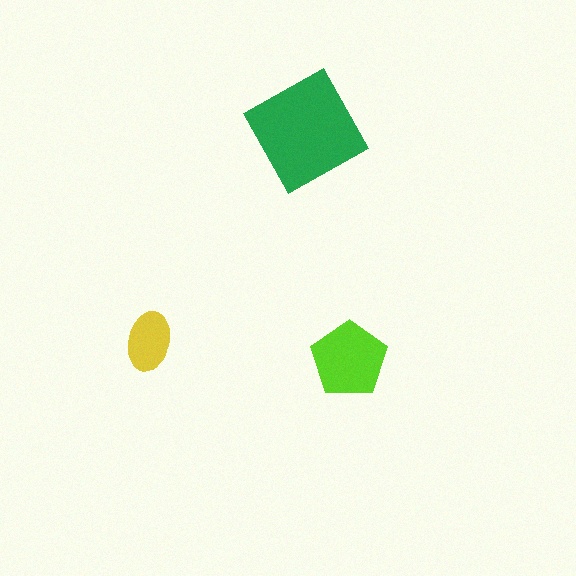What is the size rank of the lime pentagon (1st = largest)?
2nd.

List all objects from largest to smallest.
The green diamond, the lime pentagon, the yellow ellipse.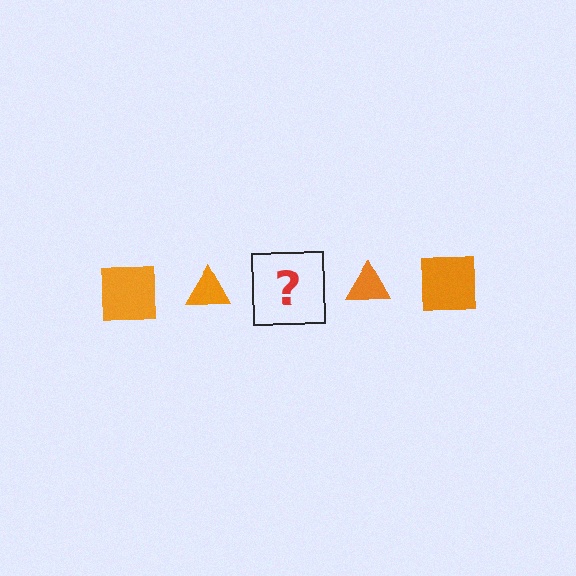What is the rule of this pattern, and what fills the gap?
The rule is that the pattern cycles through square, triangle shapes in orange. The gap should be filled with an orange square.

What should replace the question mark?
The question mark should be replaced with an orange square.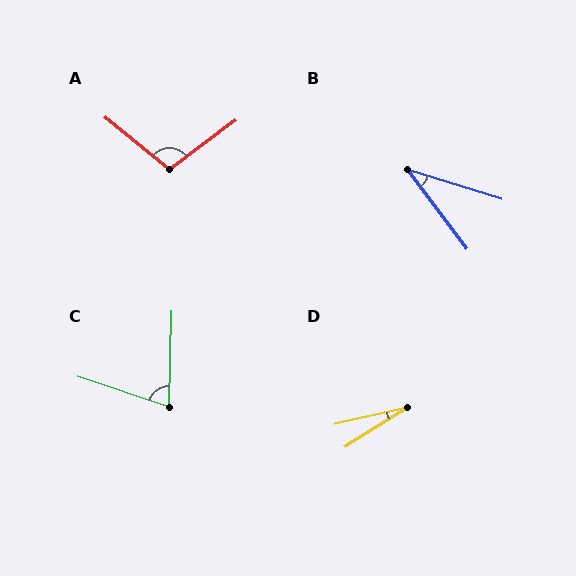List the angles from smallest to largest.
D (20°), B (36°), C (73°), A (104°).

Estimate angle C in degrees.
Approximately 73 degrees.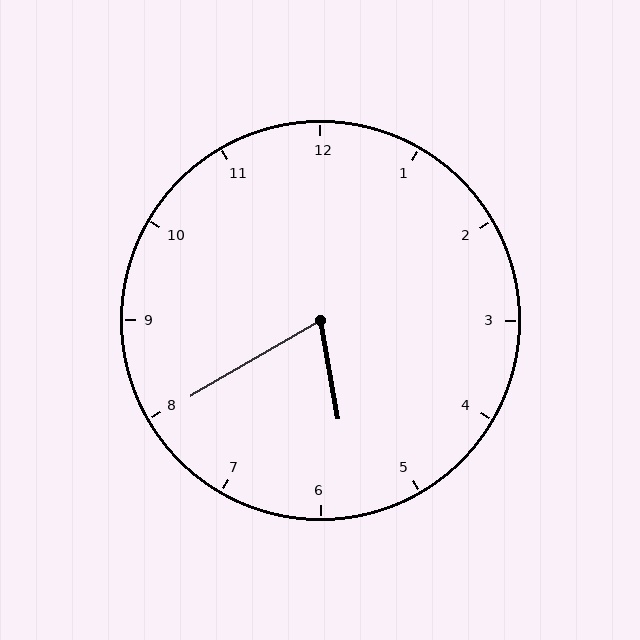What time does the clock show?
5:40.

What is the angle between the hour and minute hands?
Approximately 70 degrees.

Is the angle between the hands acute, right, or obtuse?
It is acute.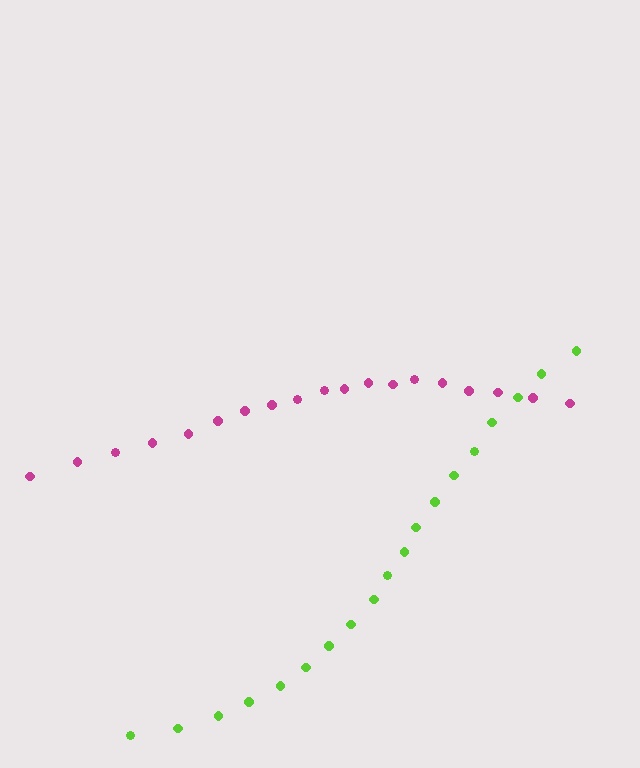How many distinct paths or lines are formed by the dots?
There are 2 distinct paths.